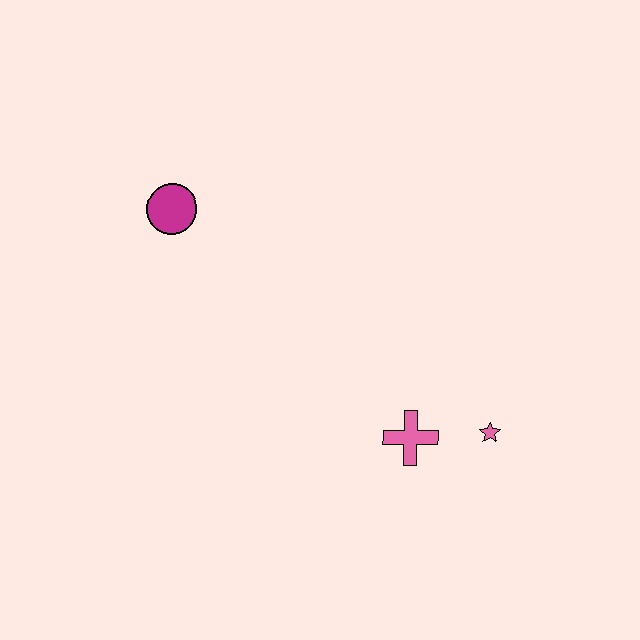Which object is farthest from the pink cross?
The magenta circle is farthest from the pink cross.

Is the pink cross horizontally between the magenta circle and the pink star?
Yes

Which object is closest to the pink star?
The pink cross is closest to the pink star.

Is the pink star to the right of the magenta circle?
Yes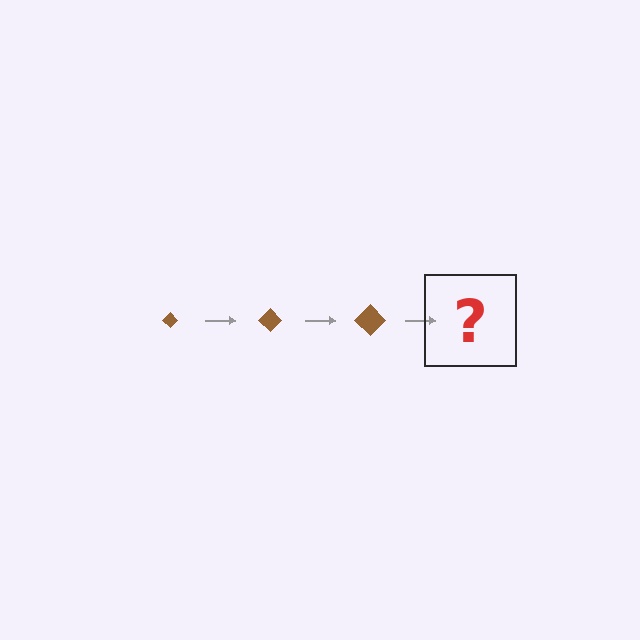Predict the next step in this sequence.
The next step is a brown diamond, larger than the previous one.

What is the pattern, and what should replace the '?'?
The pattern is that the diamond gets progressively larger each step. The '?' should be a brown diamond, larger than the previous one.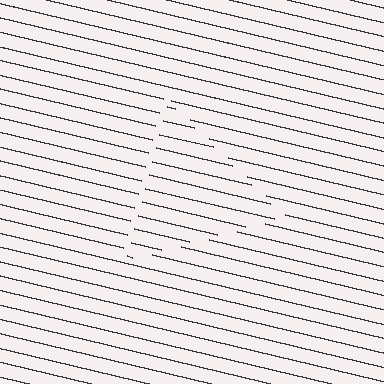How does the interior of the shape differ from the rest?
The interior of the shape contains the same grating, shifted by half a period — the contour is defined by the phase discontinuity where line-ends from the inner and outer gratings abut.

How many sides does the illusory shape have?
3 sides — the line-ends trace a triangle.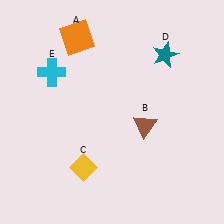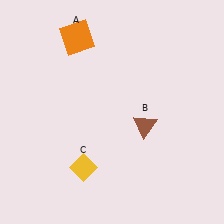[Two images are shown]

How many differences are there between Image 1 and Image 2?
There are 2 differences between the two images.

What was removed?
The cyan cross (E), the teal star (D) were removed in Image 2.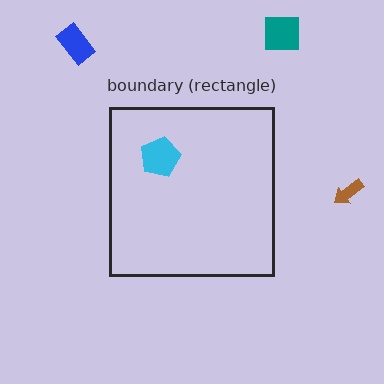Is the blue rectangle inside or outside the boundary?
Outside.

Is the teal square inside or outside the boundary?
Outside.